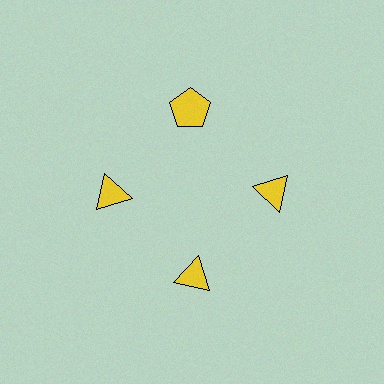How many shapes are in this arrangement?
There are 4 shapes arranged in a ring pattern.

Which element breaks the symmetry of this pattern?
The yellow pentagon at roughly the 12 o'clock position breaks the symmetry. All other shapes are yellow triangles.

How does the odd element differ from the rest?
It has a different shape: pentagon instead of triangle.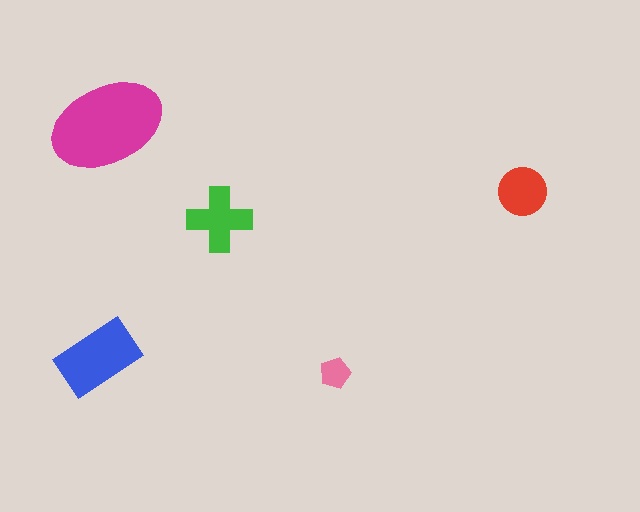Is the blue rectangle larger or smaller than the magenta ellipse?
Smaller.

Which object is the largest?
The magenta ellipse.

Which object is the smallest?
The pink pentagon.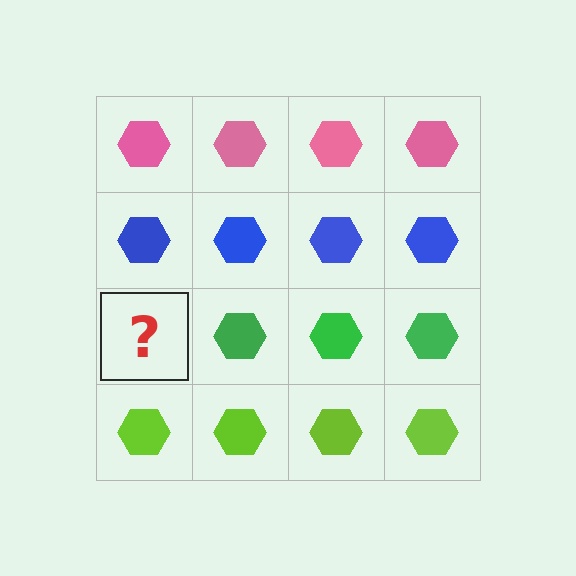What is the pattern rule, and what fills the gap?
The rule is that each row has a consistent color. The gap should be filled with a green hexagon.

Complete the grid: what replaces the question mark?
The question mark should be replaced with a green hexagon.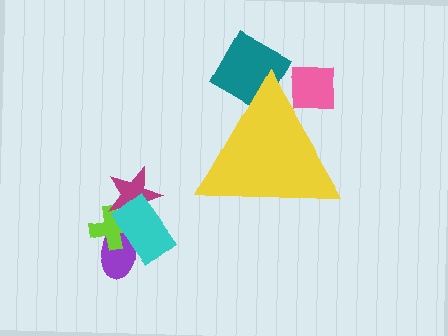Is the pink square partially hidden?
Yes, the pink square is partially hidden behind the yellow triangle.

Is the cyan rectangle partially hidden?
No, the cyan rectangle is fully visible.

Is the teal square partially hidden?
Yes, the teal square is partially hidden behind the yellow triangle.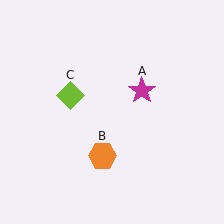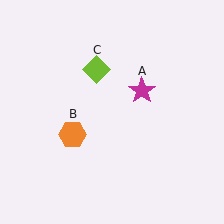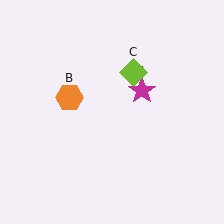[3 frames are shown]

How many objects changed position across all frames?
2 objects changed position: orange hexagon (object B), lime diamond (object C).